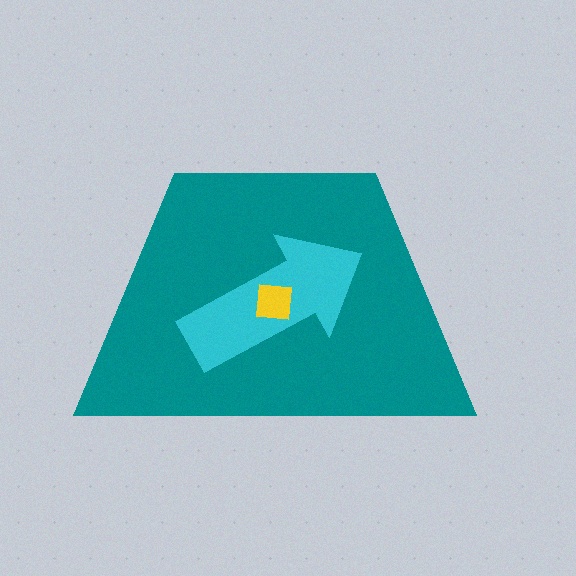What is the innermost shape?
The yellow square.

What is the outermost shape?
The teal trapezoid.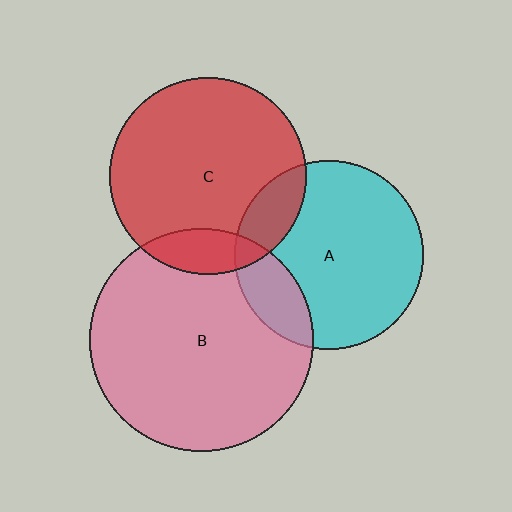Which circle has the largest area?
Circle B (pink).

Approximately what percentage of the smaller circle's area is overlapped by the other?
Approximately 15%.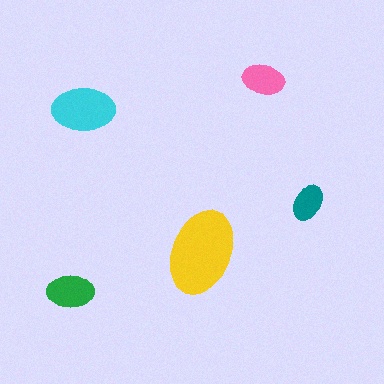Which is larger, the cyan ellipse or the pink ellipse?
The cyan one.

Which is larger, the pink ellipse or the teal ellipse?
The pink one.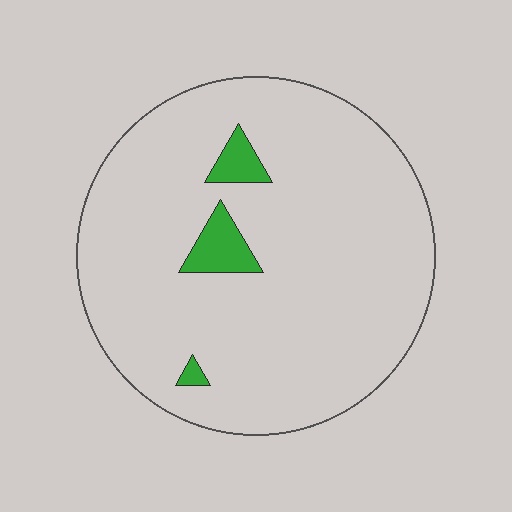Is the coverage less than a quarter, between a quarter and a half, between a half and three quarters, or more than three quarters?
Less than a quarter.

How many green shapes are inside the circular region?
3.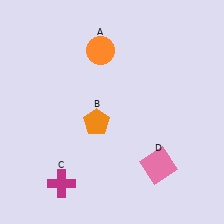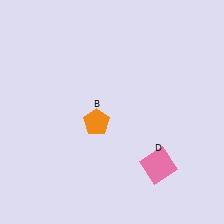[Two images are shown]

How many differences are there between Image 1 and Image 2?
There are 2 differences between the two images.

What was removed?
The orange circle (A), the magenta cross (C) were removed in Image 2.